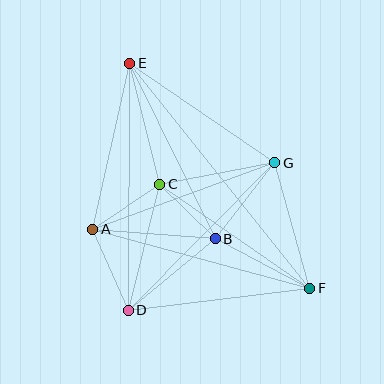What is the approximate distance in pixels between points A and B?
The distance between A and B is approximately 123 pixels.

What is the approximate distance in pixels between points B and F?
The distance between B and F is approximately 106 pixels.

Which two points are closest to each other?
Points B and C are closest to each other.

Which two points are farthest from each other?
Points E and F are farthest from each other.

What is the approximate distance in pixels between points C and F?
The distance between C and F is approximately 183 pixels.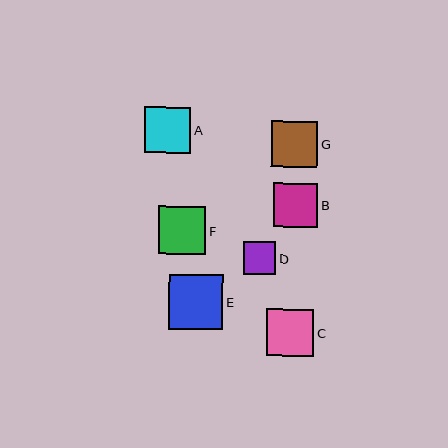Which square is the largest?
Square E is the largest with a size of approximately 55 pixels.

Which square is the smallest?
Square D is the smallest with a size of approximately 32 pixels.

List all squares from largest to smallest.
From largest to smallest: E, F, C, A, G, B, D.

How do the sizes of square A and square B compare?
Square A and square B are approximately the same size.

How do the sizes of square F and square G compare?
Square F and square G are approximately the same size.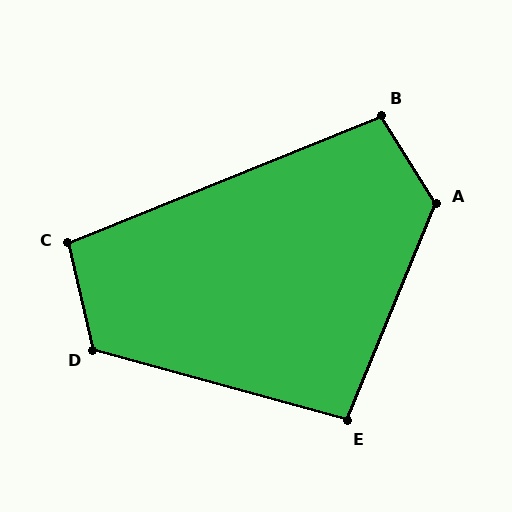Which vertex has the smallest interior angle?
E, at approximately 97 degrees.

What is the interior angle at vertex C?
Approximately 99 degrees (obtuse).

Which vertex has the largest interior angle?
A, at approximately 125 degrees.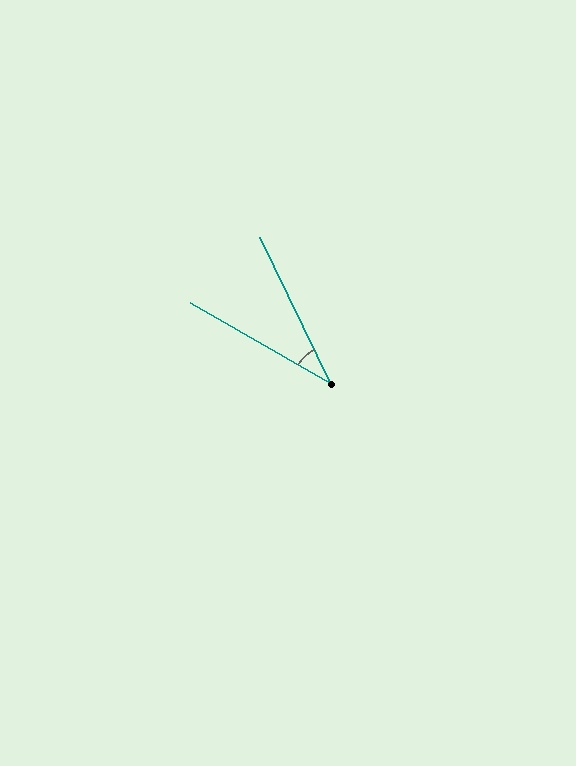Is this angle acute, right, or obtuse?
It is acute.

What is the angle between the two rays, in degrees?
Approximately 34 degrees.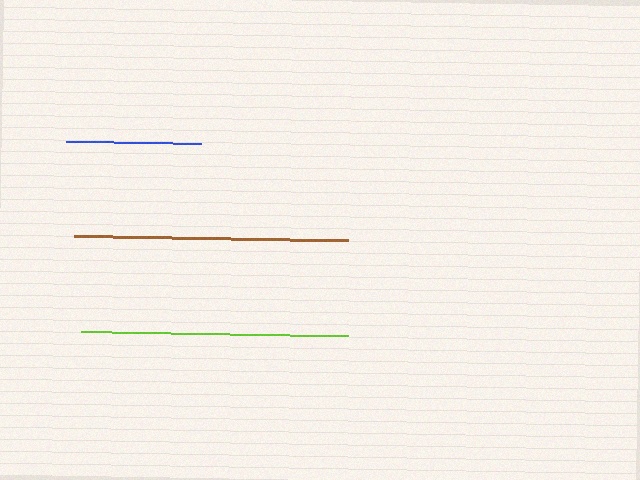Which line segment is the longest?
The brown line is the longest at approximately 274 pixels.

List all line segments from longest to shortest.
From longest to shortest: brown, lime, blue.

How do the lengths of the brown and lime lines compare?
The brown and lime lines are approximately the same length.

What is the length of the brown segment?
The brown segment is approximately 274 pixels long.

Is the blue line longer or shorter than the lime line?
The lime line is longer than the blue line.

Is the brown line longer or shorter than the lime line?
The brown line is longer than the lime line.